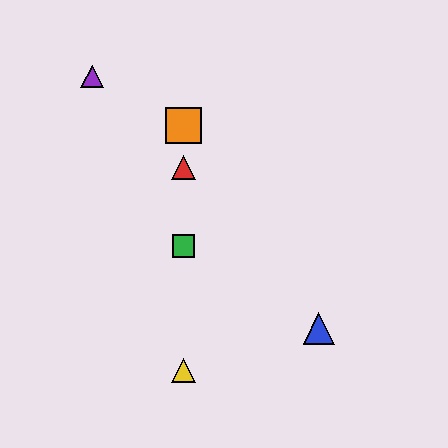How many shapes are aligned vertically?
4 shapes (the red triangle, the green square, the yellow triangle, the orange square) are aligned vertically.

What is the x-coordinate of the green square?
The green square is at x≈184.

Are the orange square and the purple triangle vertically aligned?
No, the orange square is at x≈184 and the purple triangle is at x≈92.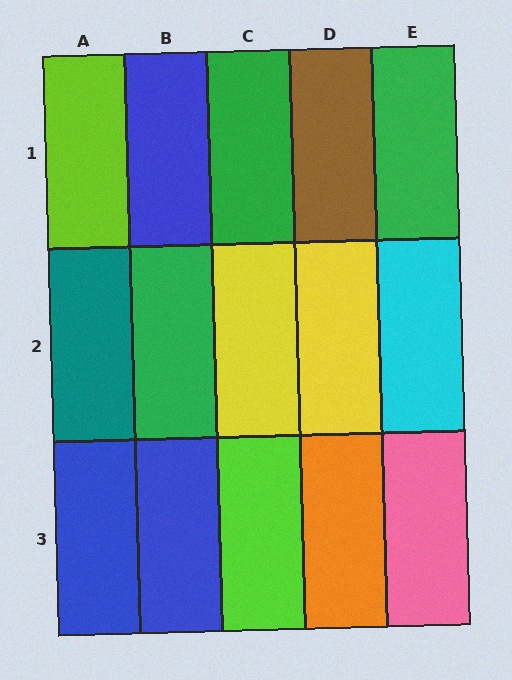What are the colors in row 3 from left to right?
Blue, blue, lime, orange, pink.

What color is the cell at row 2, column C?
Yellow.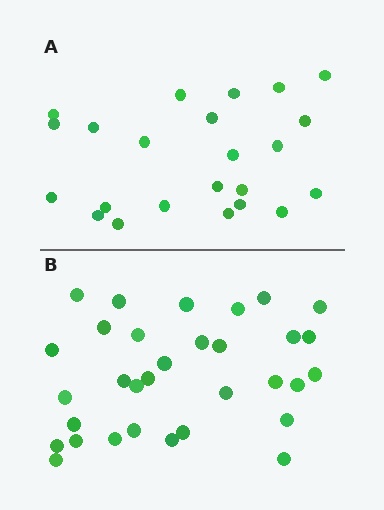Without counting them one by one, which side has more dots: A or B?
Region B (the bottom region) has more dots.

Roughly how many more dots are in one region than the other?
Region B has roughly 8 or so more dots than region A.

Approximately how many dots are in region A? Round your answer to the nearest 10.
About 20 dots. (The exact count is 23, which rounds to 20.)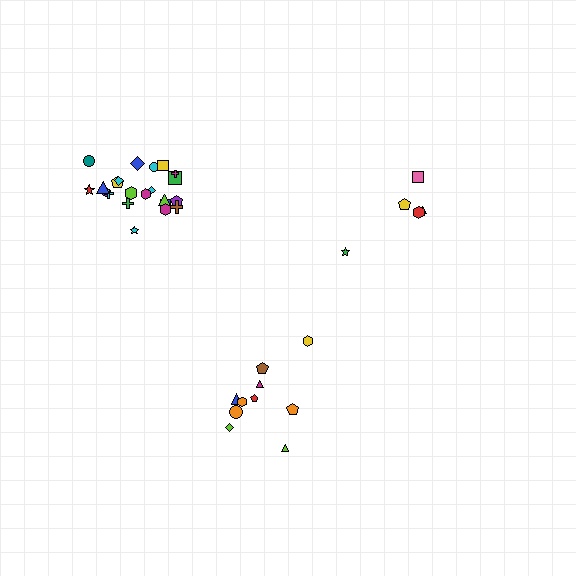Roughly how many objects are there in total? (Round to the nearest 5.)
Roughly 35 objects in total.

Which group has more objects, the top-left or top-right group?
The top-left group.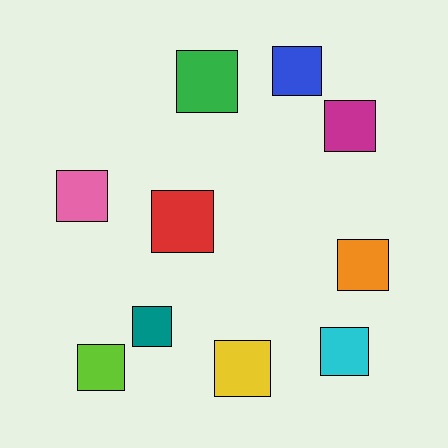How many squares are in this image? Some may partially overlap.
There are 10 squares.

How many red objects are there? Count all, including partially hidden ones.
There is 1 red object.